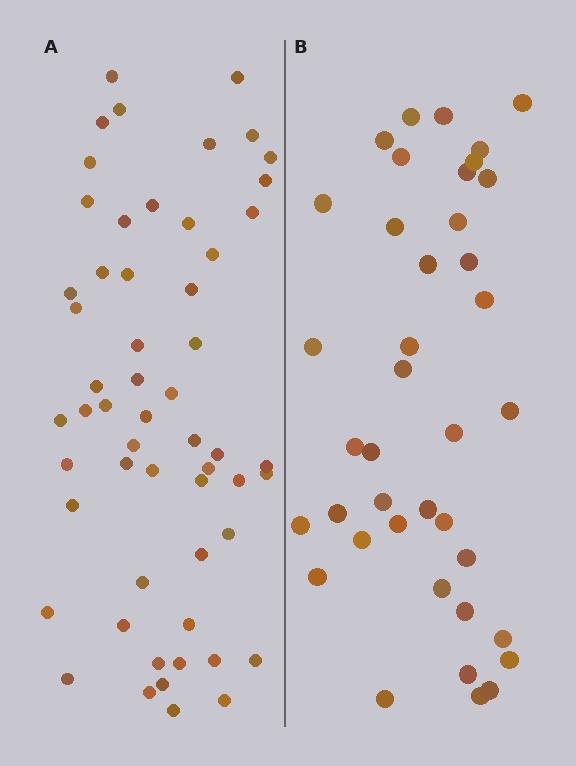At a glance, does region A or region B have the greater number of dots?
Region A (the left region) has more dots.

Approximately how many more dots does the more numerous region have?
Region A has approximately 15 more dots than region B.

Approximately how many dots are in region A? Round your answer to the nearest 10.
About 60 dots. (The exact count is 56, which rounds to 60.)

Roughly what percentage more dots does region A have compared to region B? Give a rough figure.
About 45% more.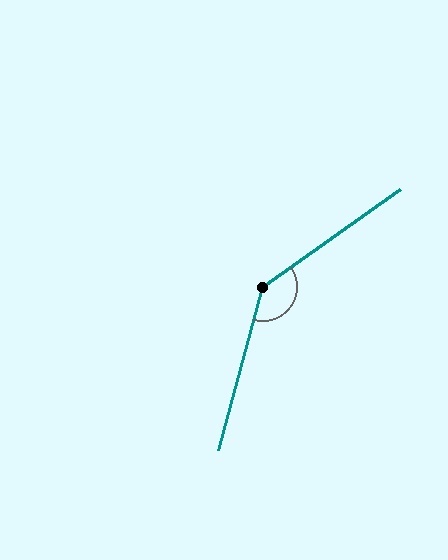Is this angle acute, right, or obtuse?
It is obtuse.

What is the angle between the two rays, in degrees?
Approximately 140 degrees.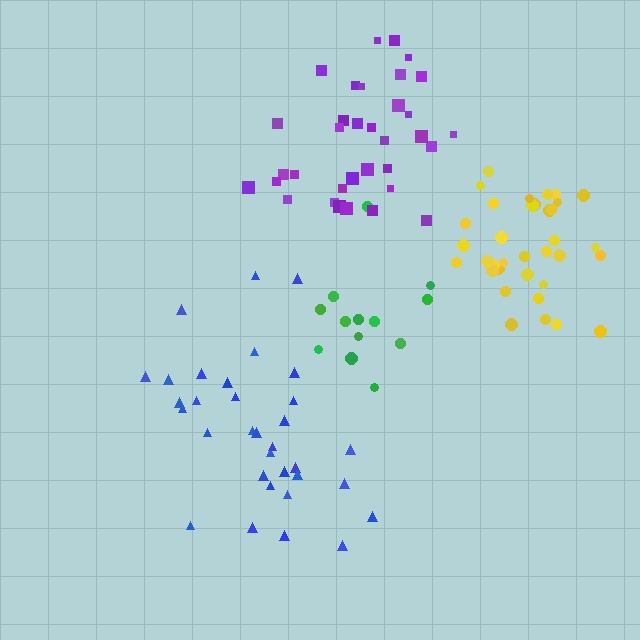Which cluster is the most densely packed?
Yellow.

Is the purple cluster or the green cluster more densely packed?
Purple.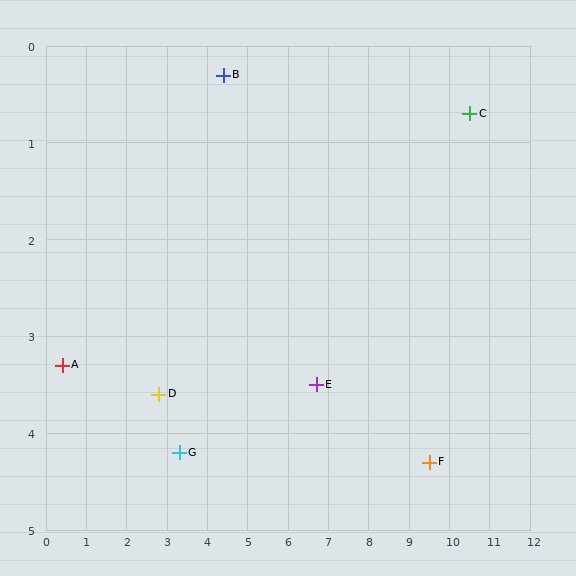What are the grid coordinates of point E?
Point E is at approximately (6.7, 3.5).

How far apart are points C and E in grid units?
Points C and E are about 4.7 grid units apart.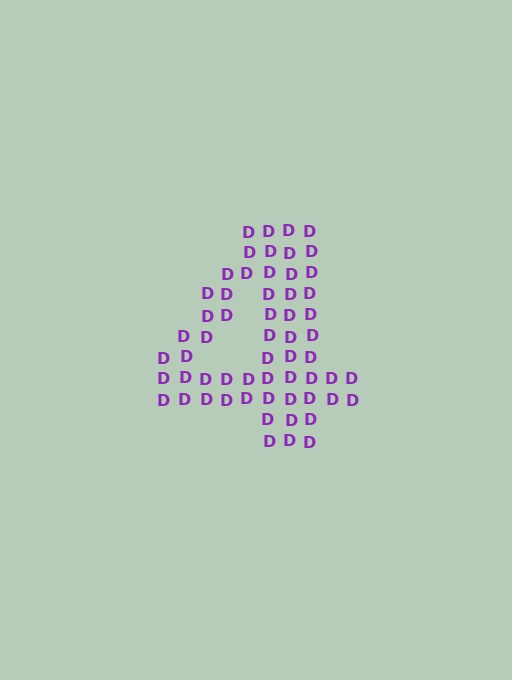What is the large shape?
The large shape is the digit 4.